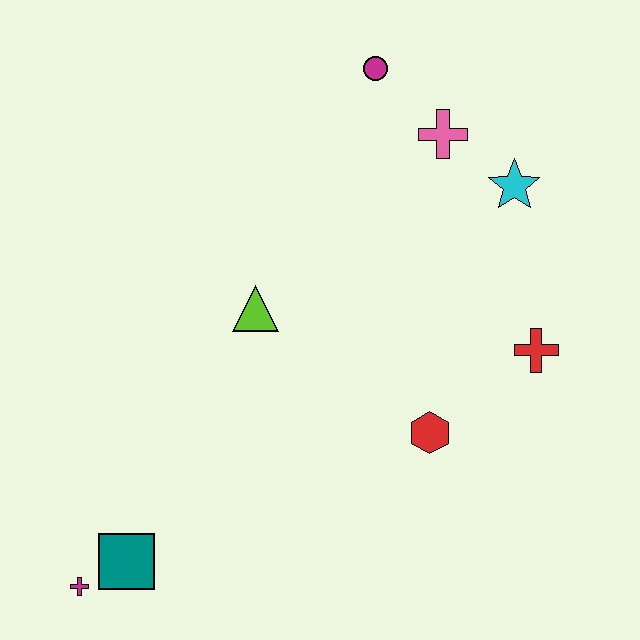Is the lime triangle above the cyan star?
No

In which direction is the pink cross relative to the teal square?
The pink cross is above the teal square.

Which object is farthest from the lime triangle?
The magenta cross is farthest from the lime triangle.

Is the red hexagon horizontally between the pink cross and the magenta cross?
Yes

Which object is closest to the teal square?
The magenta cross is closest to the teal square.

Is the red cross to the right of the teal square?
Yes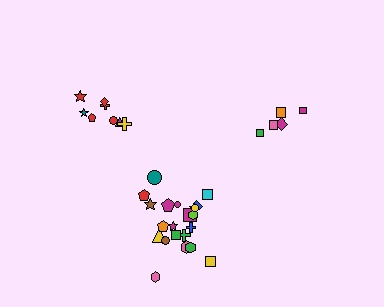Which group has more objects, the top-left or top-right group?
The top-left group.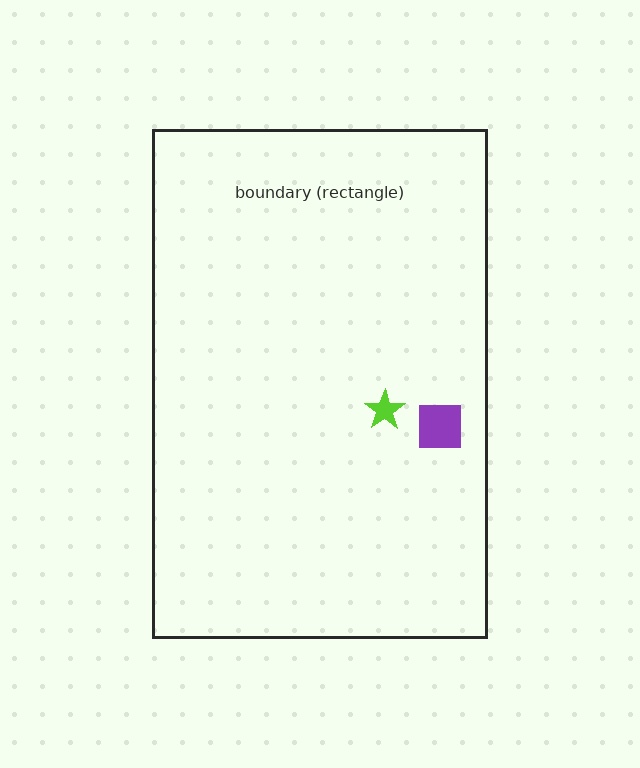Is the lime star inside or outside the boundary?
Inside.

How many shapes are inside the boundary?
2 inside, 0 outside.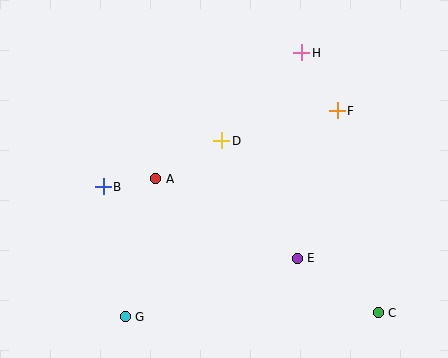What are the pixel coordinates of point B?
Point B is at (103, 187).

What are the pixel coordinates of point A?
Point A is at (156, 179).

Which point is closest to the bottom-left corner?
Point G is closest to the bottom-left corner.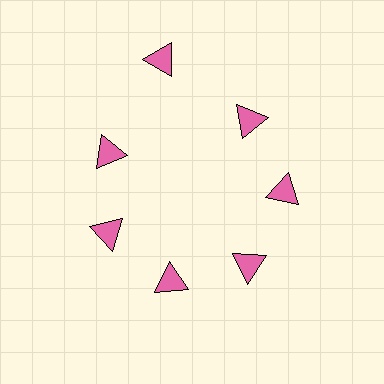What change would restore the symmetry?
The symmetry would be restored by moving it inward, back onto the ring so that all 7 triangles sit at equal angles and equal distance from the center.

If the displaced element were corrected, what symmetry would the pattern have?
It would have 7-fold rotational symmetry — the pattern would map onto itself every 51 degrees.